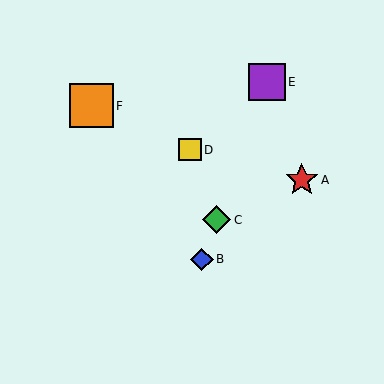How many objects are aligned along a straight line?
3 objects (B, C, E) are aligned along a straight line.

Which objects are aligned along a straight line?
Objects B, C, E are aligned along a straight line.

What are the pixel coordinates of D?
Object D is at (190, 150).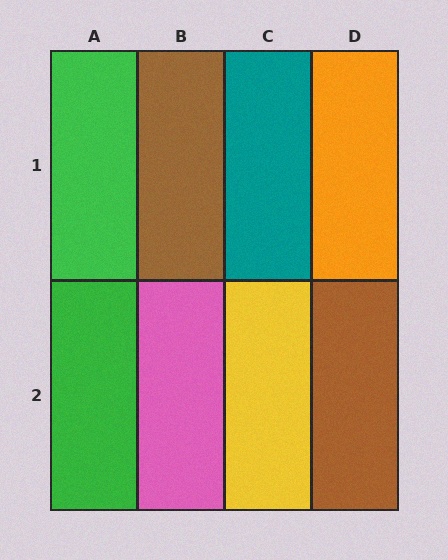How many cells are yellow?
1 cell is yellow.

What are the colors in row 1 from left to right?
Green, brown, teal, orange.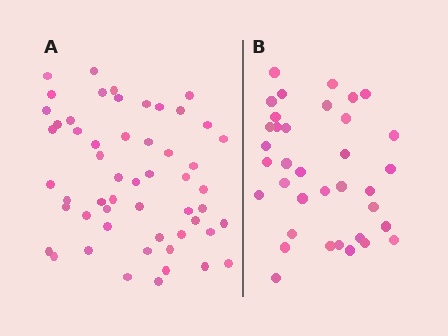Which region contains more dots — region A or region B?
Region A (the left region) has more dots.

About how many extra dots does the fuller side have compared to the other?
Region A has approximately 20 more dots than region B.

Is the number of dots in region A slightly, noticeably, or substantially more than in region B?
Region A has substantially more. The ratio is roughly 1.5 to 1.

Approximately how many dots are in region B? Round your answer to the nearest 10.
About 40 dots. (The exact count is 36, which rounds to 40.)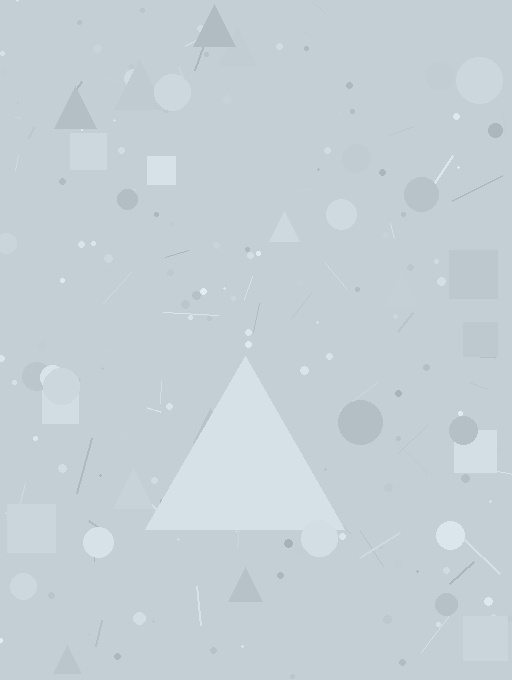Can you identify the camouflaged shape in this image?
The camouflaged shape is a triangle.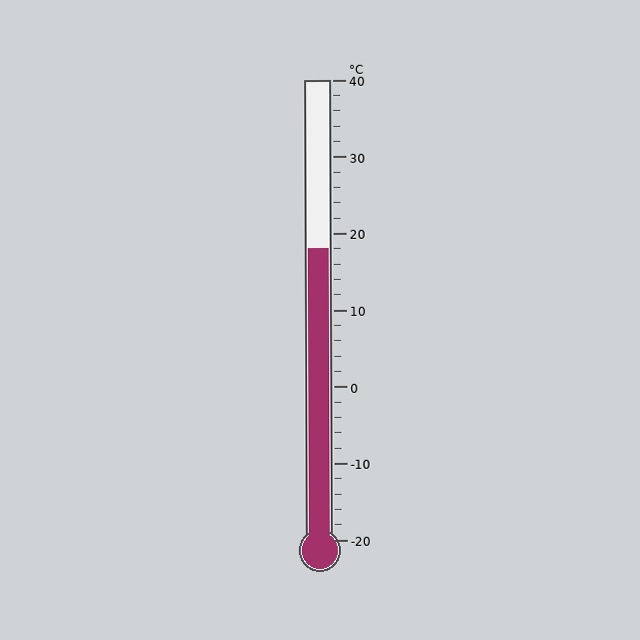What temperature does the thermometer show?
The thermometer shows approximately 18°C.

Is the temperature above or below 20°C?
The temperature is below 20°C.